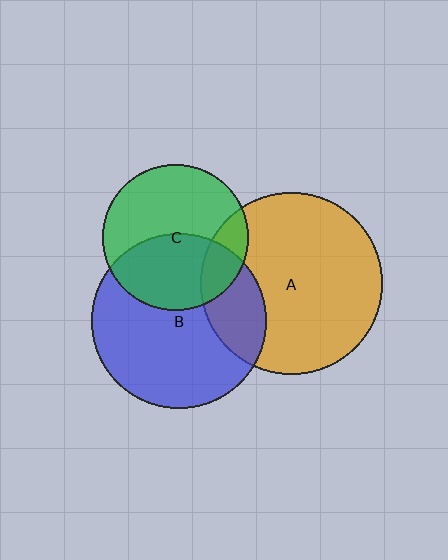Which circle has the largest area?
Circle A (orange).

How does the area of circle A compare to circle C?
Approximately 1.6 times.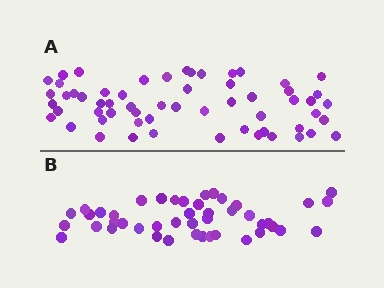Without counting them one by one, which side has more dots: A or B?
Region A (the top region) has more dots.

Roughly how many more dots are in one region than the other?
Region A has approximately 15 more dots than region B.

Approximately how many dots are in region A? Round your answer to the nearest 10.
About 60 dots. (The exact count is 59, which rounds to 60.)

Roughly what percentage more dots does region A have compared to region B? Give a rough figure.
About 30% more.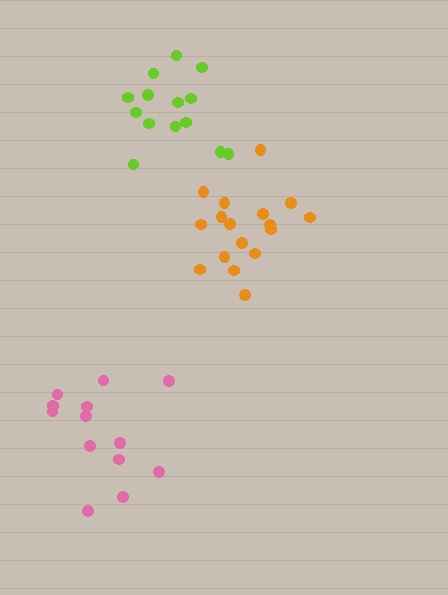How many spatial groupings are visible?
There are 3 spatial groupings.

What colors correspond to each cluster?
The clusters are colored: orange, pink, lime.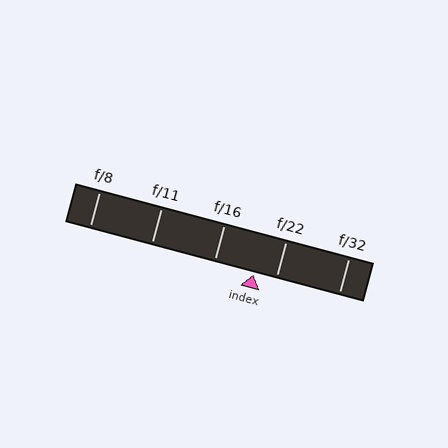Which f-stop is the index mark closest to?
The index mark is closest to f/22.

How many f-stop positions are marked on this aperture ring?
There are 5 f-stop positions marked.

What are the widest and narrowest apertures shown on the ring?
The widest aperture shown is f/8 and the narrowest is f/32.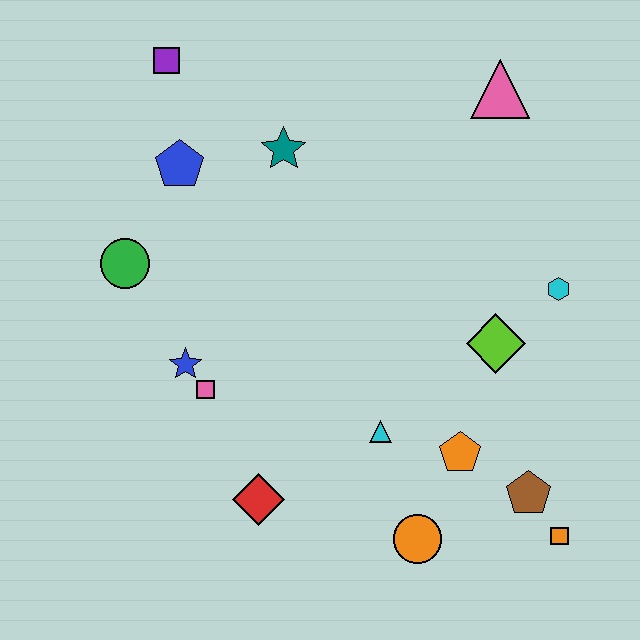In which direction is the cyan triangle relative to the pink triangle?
The cyan triangle is below the pink triangle.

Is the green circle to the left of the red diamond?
Yes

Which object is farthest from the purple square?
The orange square is farthest from the purple square.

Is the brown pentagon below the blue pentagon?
Yes